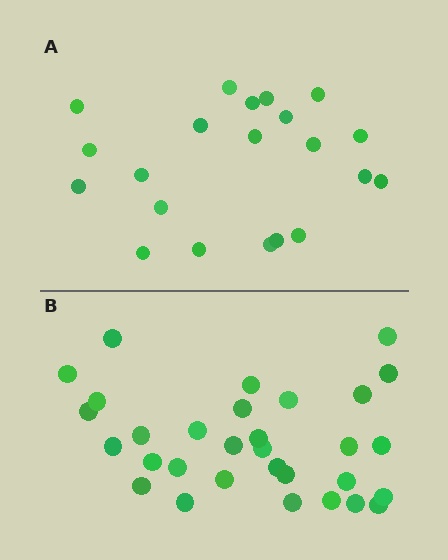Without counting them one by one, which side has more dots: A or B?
Region B (the bottom region) has more dots.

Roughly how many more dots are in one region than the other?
Region B has roughly 10 or so more dots than region A.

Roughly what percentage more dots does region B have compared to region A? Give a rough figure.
About 50% more.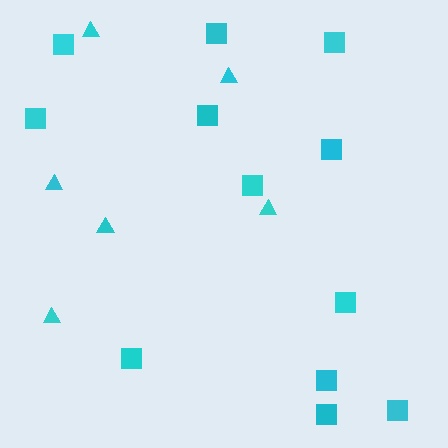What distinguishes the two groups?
There are 2 groups: one group of triangles (6) and one group of squares (12).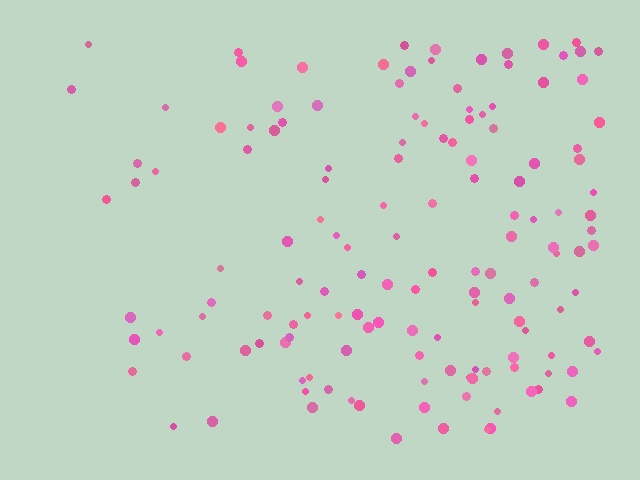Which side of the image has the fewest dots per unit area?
The left.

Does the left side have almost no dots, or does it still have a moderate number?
Still a moderate number, just noticeably fewer than the right.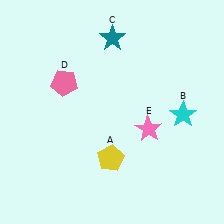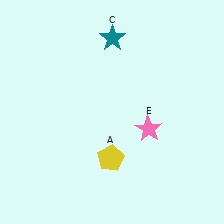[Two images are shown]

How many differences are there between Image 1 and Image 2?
There are 2 differences between the two images.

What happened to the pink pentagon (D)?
The pink pentagon (D) was removed in Image 2. It was in the top-left area of Image 1.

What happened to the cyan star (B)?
The cyan star (B) was removed in Image 2. It was in the bottom-right area of Image 1.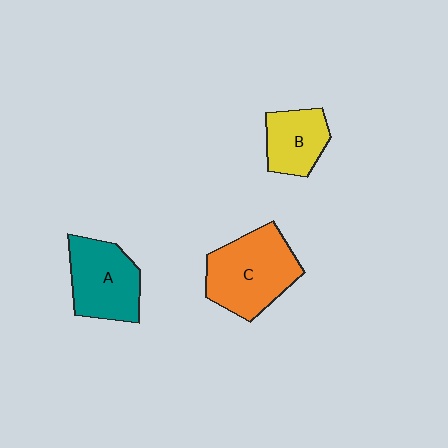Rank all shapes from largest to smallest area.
From largest to smallest: C (orange), A (teal), B (yellow).